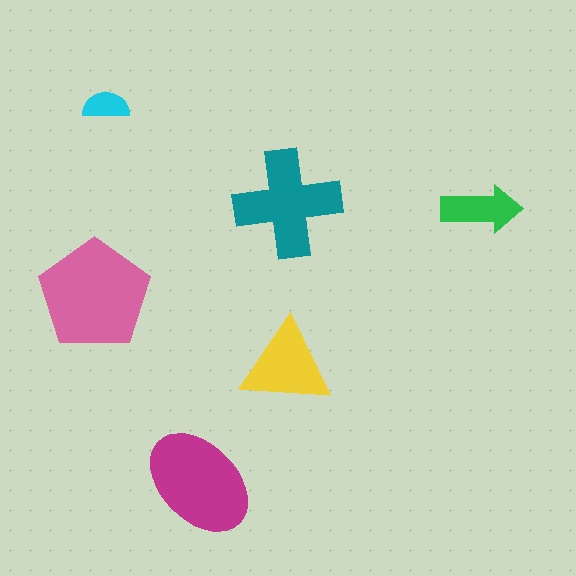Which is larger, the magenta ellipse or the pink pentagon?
The pink pentagon.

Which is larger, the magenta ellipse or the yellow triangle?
The magenta ellipse.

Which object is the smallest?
The cyan semicircle.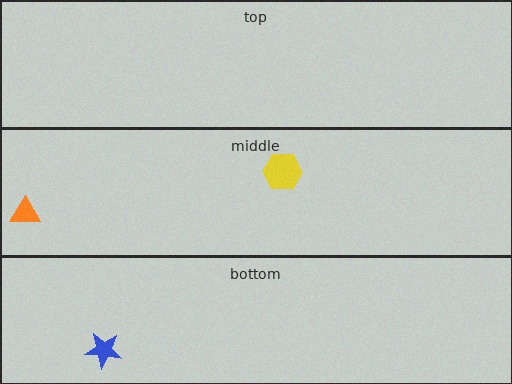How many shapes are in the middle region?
2.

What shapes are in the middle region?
The yellow hexagon, the orange triangle.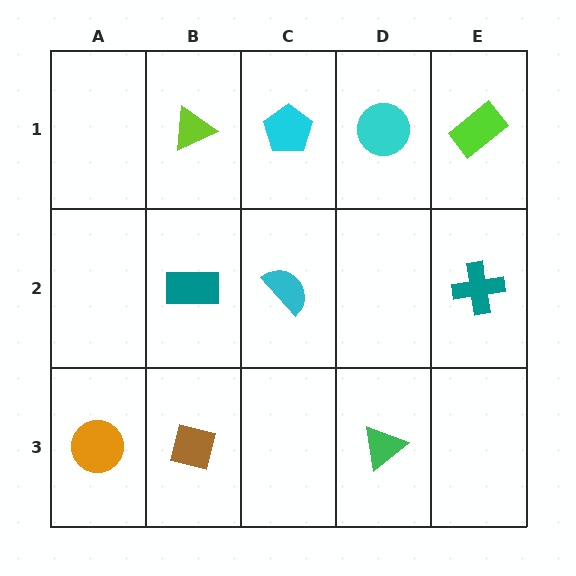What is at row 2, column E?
A teal cross.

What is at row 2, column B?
A teal rectangle.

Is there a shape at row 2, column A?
No, that cell is empty.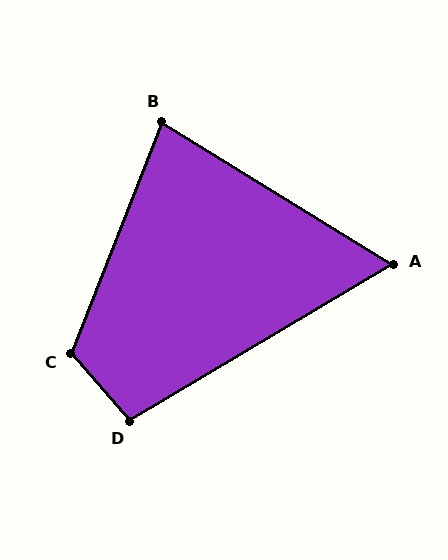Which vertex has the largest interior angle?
C, at approximately 118 degrees.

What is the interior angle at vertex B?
Approximately 80 degrees (acute).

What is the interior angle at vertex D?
Approximately 100 degrees (obtuse).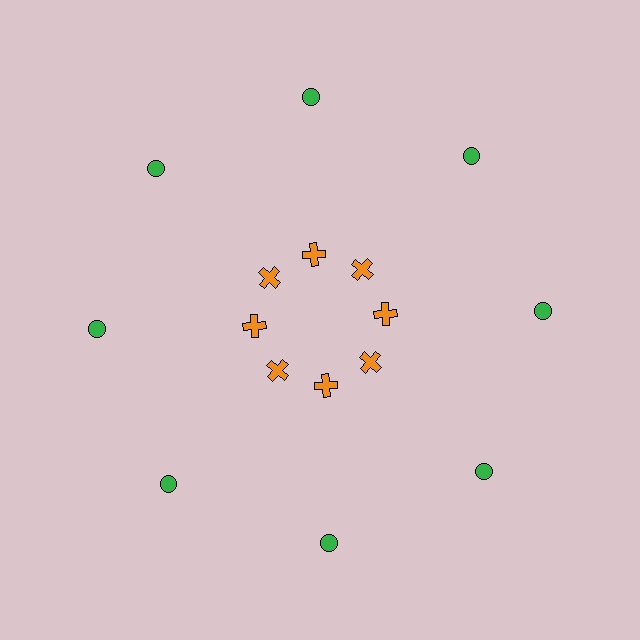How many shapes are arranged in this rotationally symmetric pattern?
There are 16 shapes, arranged in 8 groups of 2.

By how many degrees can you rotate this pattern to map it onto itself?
The pattern maps onto itself every 45 degrees of rotation.